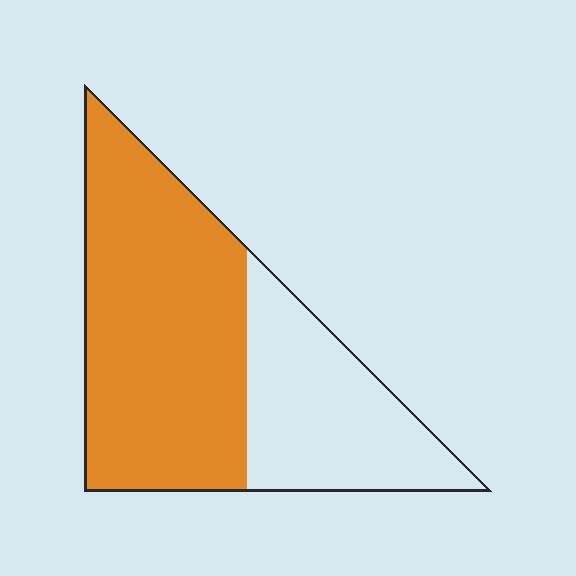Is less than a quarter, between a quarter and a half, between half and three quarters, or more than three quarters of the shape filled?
Between half and three quarters.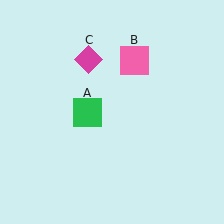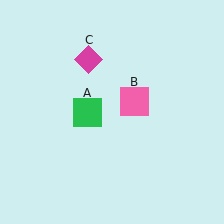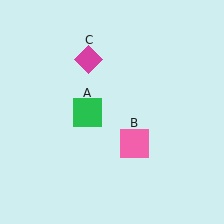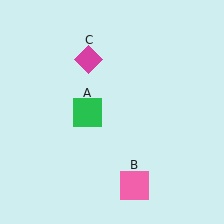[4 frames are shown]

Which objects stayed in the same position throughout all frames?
Green square (object A) and magenta diamond (object C) remained stationary.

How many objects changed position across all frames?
1 object changed position: pink square (object B).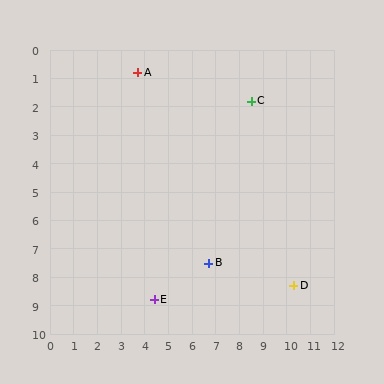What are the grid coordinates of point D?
Point D is at approximately (10.3, 8.3).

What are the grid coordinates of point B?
Point B is at approximately (6.7, 7.5).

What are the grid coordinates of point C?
Point C is at approximately (8.5, 1.8).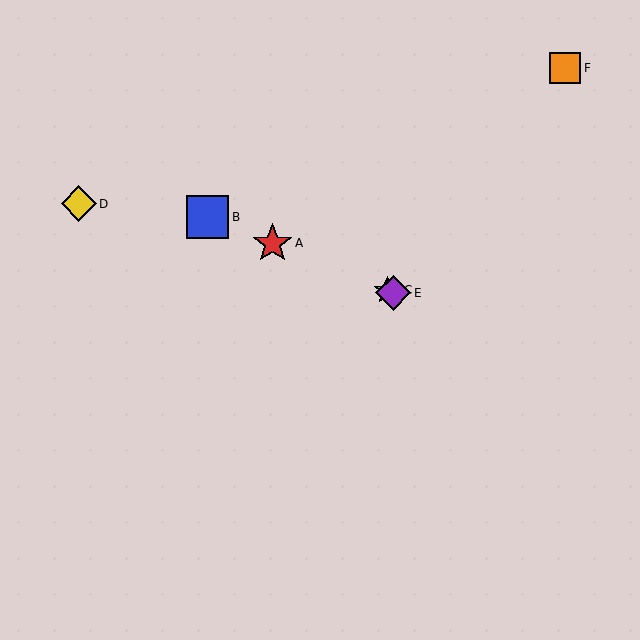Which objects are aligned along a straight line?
Objects A, B, C, E are aligned along a straight line.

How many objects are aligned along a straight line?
4 objects (A, B, C, E) are aligned along a straight line.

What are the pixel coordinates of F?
Object F is at (565, 68).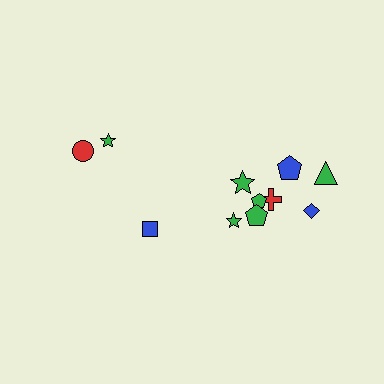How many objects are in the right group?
There are 8 objects.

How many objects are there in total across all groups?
There are 11 objects.